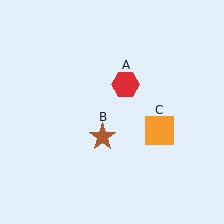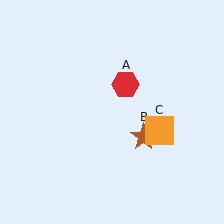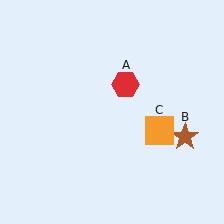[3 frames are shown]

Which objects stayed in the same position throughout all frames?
Red hexagon (object A) and orange square (object C) remained stationary.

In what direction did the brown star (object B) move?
The brown star (object B) moved right.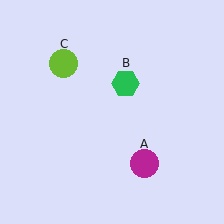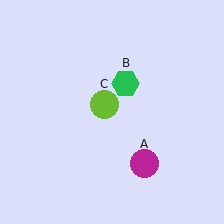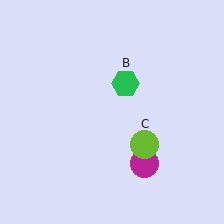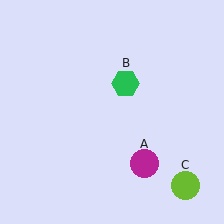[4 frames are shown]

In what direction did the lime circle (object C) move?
The lime circle (object C) moved down and to the right.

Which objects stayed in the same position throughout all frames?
Magenta circle (object A) and green hexagon (object B) remained stationary.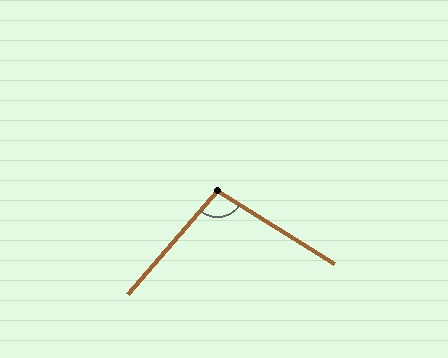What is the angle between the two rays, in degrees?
Approximately 99 degrees.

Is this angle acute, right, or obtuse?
It is obtuse.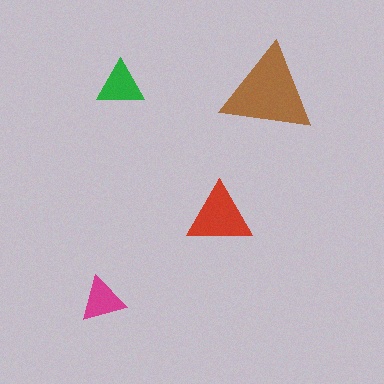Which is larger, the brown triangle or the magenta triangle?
The brown one.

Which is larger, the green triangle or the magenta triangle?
The green one.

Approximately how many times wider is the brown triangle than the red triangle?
About 1.5 times wider.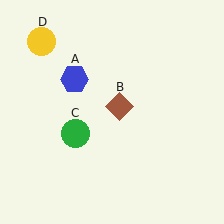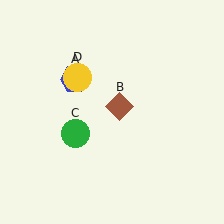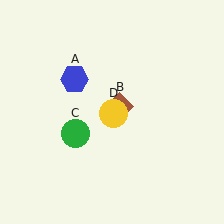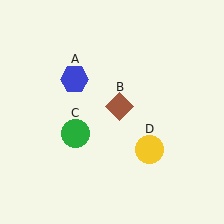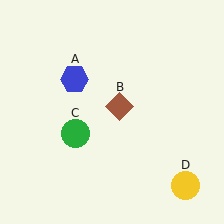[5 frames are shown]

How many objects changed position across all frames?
1 object changed position: yellow circle (object D).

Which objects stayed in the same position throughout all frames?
Blue hexagon (object A) and brown diamond (object B) and green circle (object C) remained stationary.